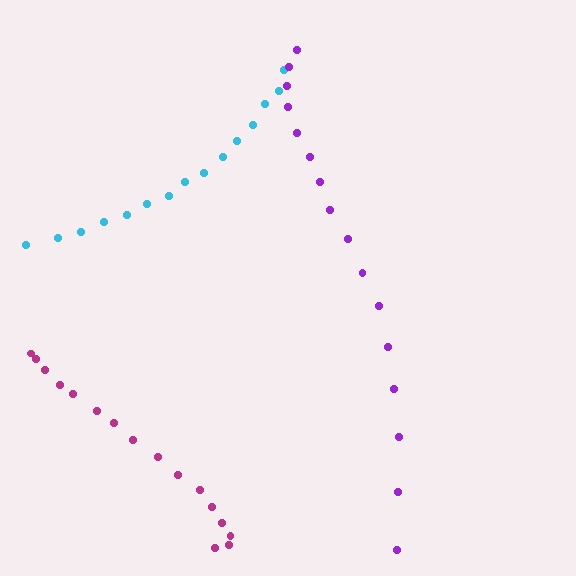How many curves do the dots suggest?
There are 3 distinct paths.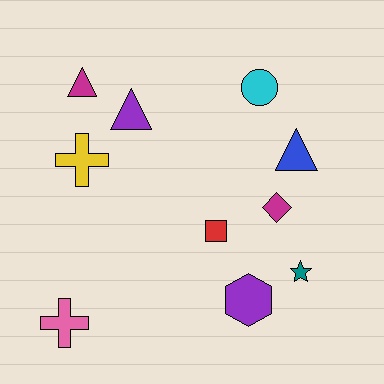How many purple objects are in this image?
There are 2 purple objects.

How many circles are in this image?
There is 1 circle.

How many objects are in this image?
There are 10 objects.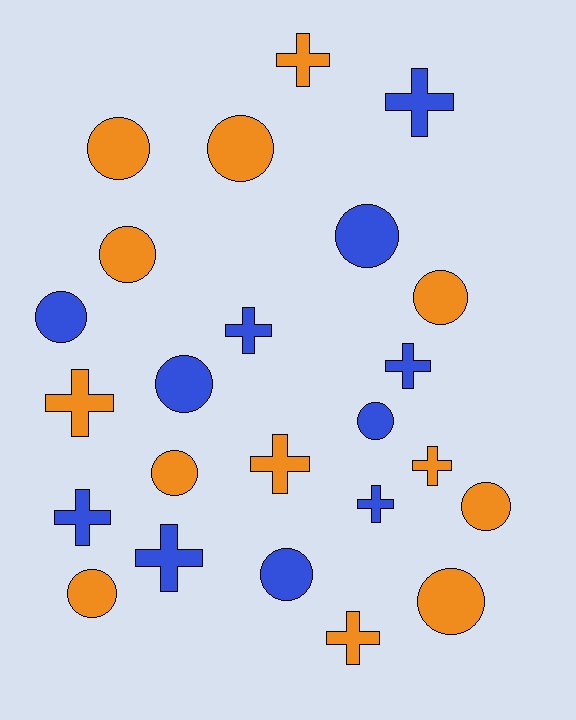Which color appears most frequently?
Orange, with 13 objects.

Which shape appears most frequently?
Circle, with 13 objects.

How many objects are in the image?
There are 24 objects.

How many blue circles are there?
There are 5 blue circles.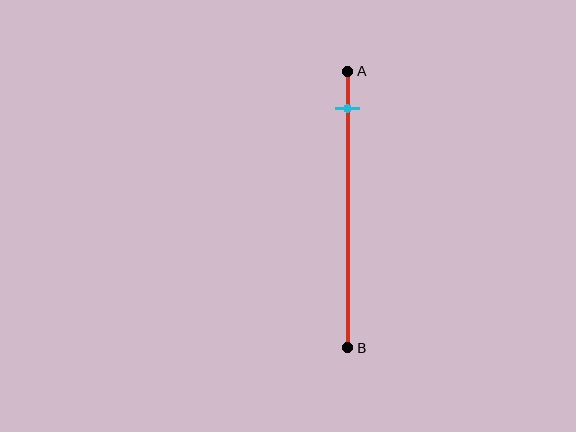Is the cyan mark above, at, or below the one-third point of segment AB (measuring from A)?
The cyan mark is above the one-third point of segment AB.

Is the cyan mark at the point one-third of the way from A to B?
No, the mark is at about 15% from A, not at the 33% one-third point.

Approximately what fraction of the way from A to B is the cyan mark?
The cyan mark is approximately 15% of the way from A to B.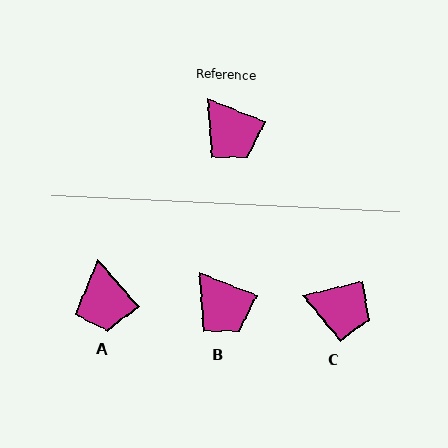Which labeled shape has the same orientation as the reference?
B.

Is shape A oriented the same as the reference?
No, it is off by about 27 degrees.